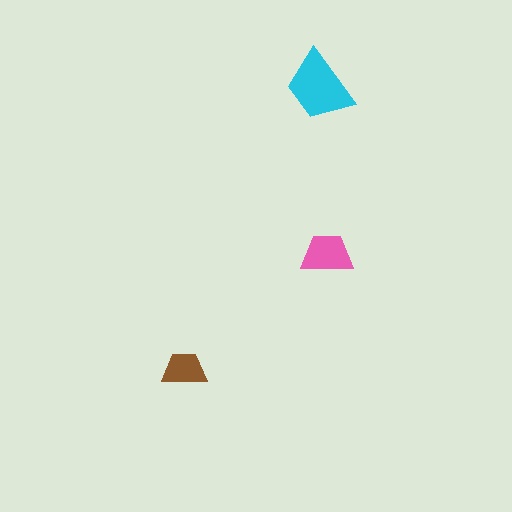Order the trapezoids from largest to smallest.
the cyan one, the pink one, the brown one.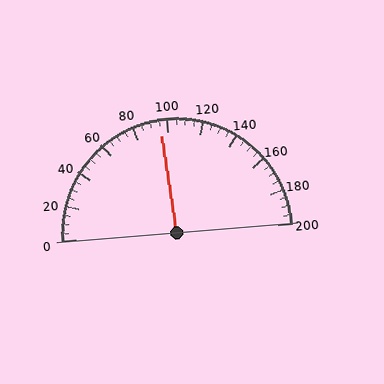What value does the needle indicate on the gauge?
The needle indicates approximately 95.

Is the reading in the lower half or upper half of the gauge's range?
The reading is in the lower half of the range (0 to 200).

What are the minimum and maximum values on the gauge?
The gauge ranges from 0 to 200.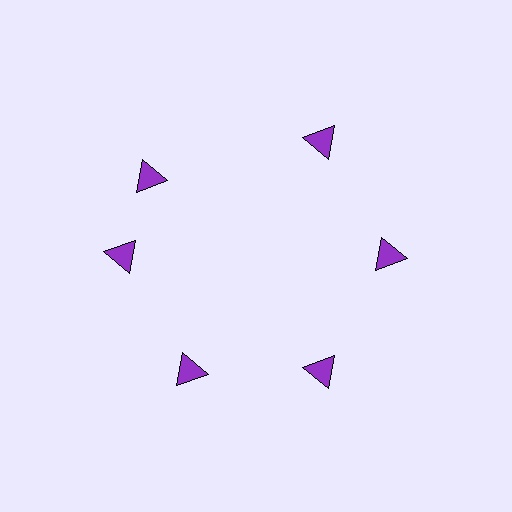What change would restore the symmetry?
The symmetry would be restored by rotating it back into even spacing with its neighbors so that all 6 triangles sit at equal angles and equal distance from the center.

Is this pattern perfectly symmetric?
No. The 6 purple triangles are arranged in a ring, but one element near the 11 o'clock position is rotated out of alignment along the ring, breaking the 6-fold rotational symmetry.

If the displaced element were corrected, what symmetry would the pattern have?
It would have 6-fold rotational symmetry — the pattern would map onto itself every 60 degrees.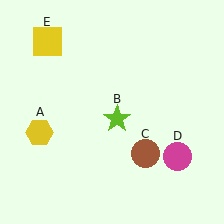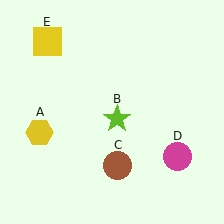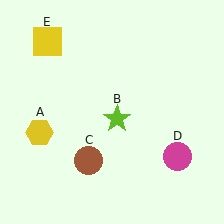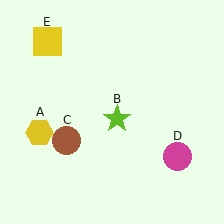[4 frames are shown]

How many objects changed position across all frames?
1 object changed position: brown circle (object C).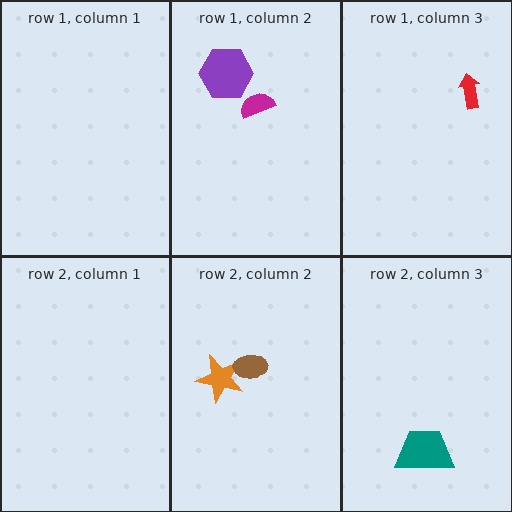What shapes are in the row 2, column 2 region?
The orange star, the brown ellipse.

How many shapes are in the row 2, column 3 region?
1.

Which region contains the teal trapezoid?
The row 2, column 3 region.